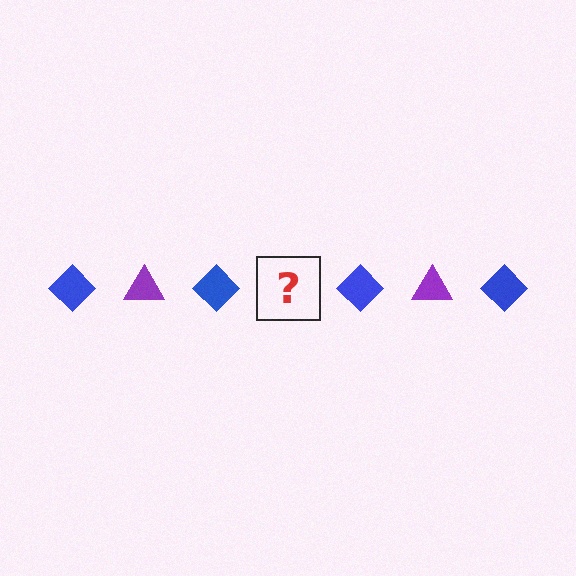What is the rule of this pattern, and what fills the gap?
The rule is that the pattern alternates between blue diamond and purple triangle. The gap should be filled with a purple triangle.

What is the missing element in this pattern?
The missing element is a purple triangle.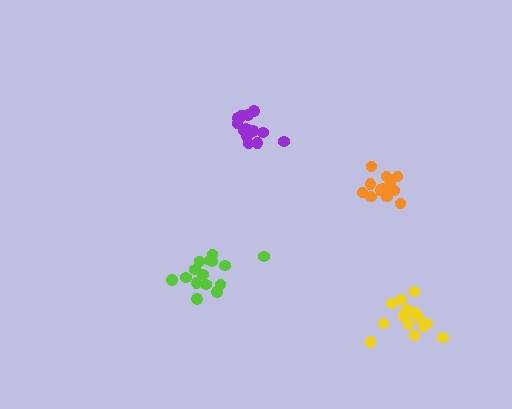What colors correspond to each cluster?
The clusters are colored: purple, lime, orange, yellow.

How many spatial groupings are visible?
There are 4 spatial groupings.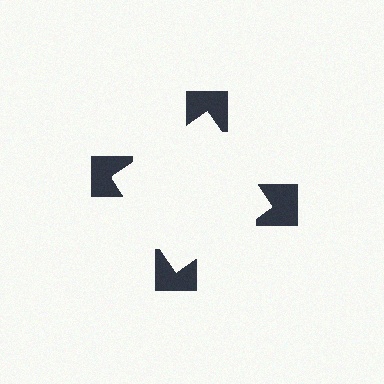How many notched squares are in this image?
There are 4 — one at each vertex of the illusory square.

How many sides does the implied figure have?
4 sides.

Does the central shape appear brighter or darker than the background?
It typically appears slightly brighter than the background, even though no actual brightness change is drawn.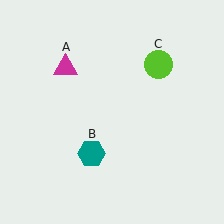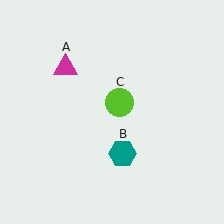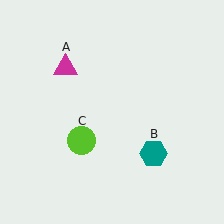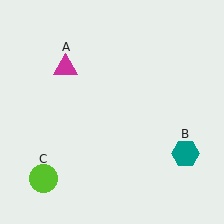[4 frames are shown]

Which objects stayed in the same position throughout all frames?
Magenta triangle (object A) remained stationary.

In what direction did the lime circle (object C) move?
The lime circle (object C) moved down and to the left.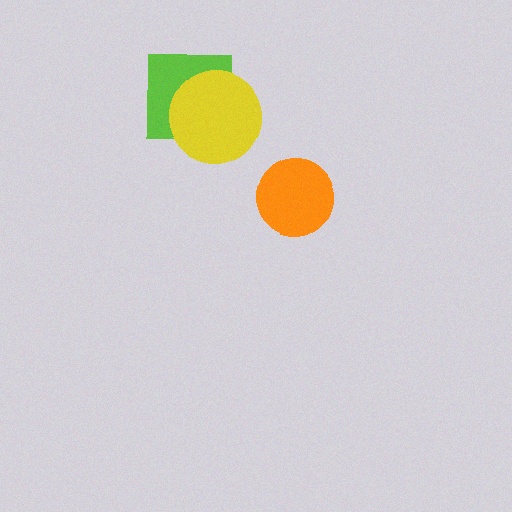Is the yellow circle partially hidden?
No, no other shape covers it.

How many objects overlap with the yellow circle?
1 object overlaps with the yellow circle.